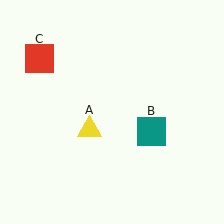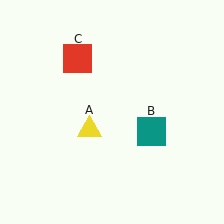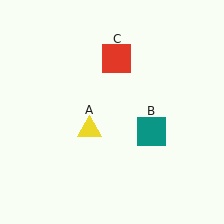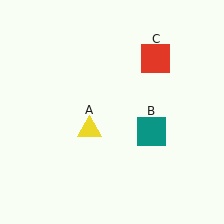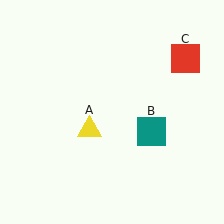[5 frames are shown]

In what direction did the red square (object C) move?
The red square (object C) moved right.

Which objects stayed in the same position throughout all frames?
Yellow triangle (object A) and teal square (object B) remained stationary.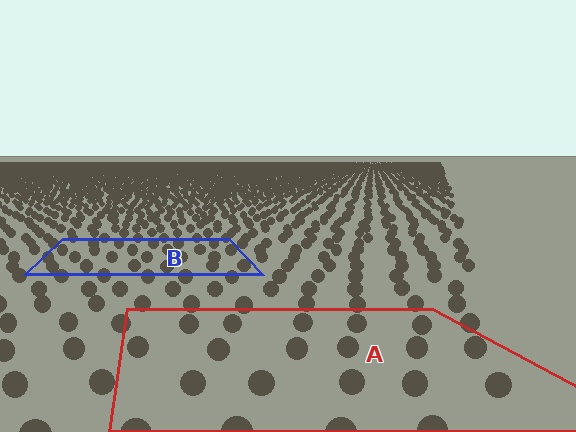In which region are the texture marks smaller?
The texture marks are smaller in region B, because it is farther away.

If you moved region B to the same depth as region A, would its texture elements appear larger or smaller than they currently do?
They would appear larger. At a closer depth, the same texture elements are projected at a bigger on-screen size.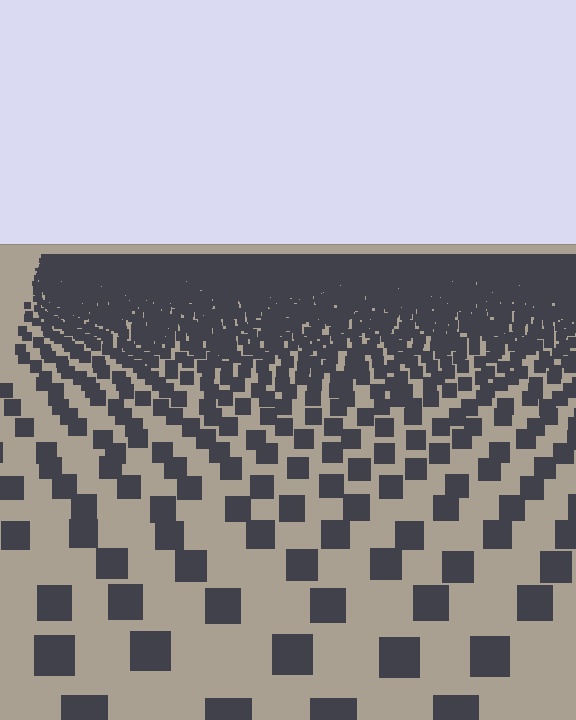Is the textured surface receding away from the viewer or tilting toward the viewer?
The surface is receding away from the viewer. Texture elements get smaller and denser toward the top.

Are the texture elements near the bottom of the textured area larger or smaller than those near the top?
Larger. Near the bottom, elements are closer to the viewer and appear at a bigger on-screen size.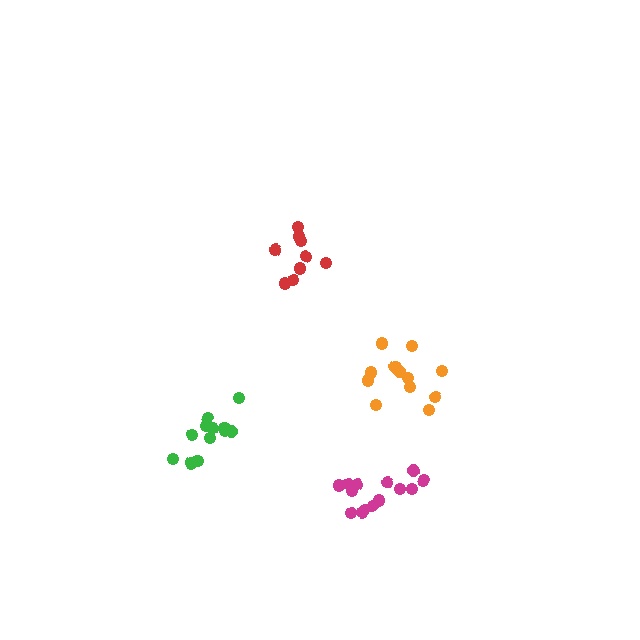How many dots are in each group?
Group 1: 9 dots, Group 2: 14 dots, Group 3: 12 dots, Group 4: 12 dots (47 total).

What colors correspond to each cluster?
The clusters are colored: red, magenta, orange, green.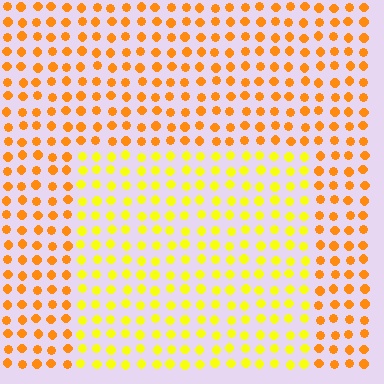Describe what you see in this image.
The image is filled with small orange elements in a uniform arrangement. A rectangle-shaped region is visible where the elements are tinted to a slightly different hue, forming a subtle color boundary.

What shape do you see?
I see a rectangle.